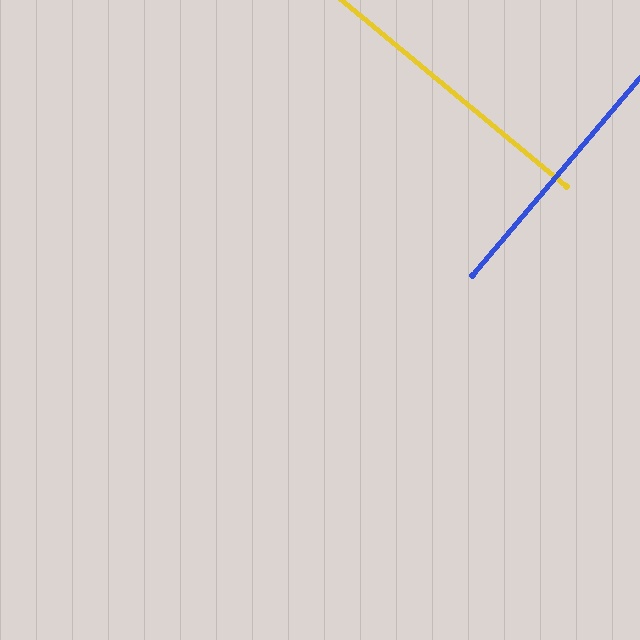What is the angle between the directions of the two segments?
Approximately 89 degrees.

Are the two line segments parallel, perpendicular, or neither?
Perpendicular — they meet at approximately 89°.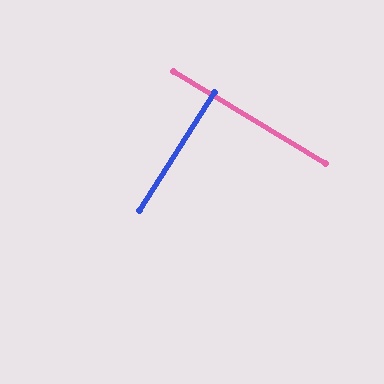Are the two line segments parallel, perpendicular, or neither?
Perpendicular — they meet at approximately 89°.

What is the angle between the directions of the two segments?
Approximately 89 degrees.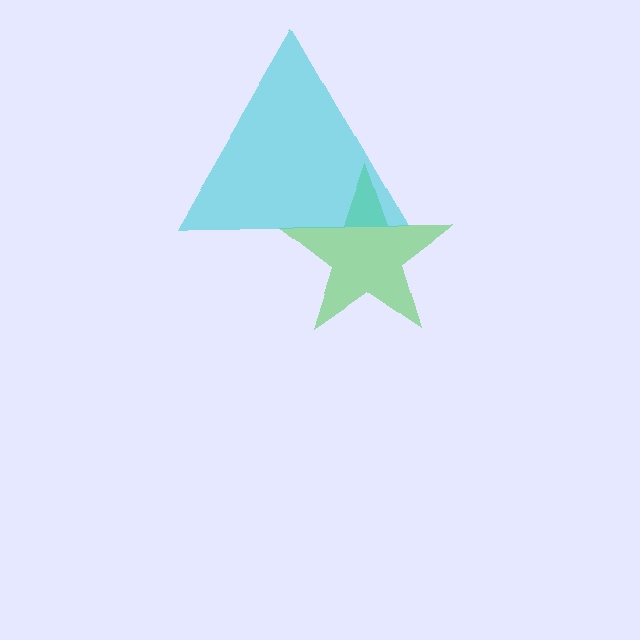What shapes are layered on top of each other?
The layered shapes are: a green star, a cyan triangle.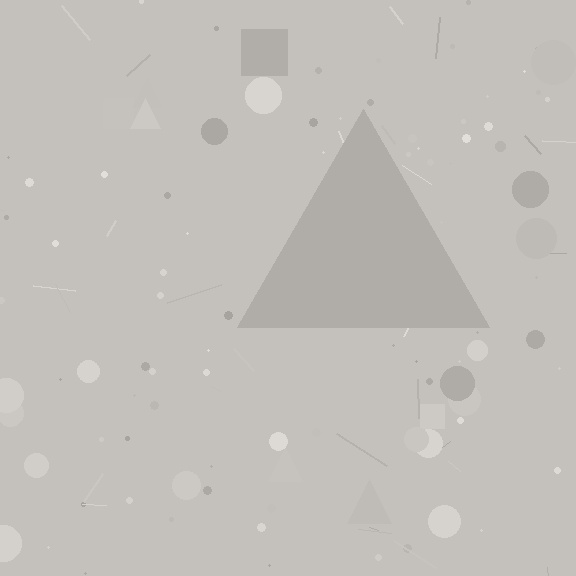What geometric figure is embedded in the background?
A triangle is embedded in the background.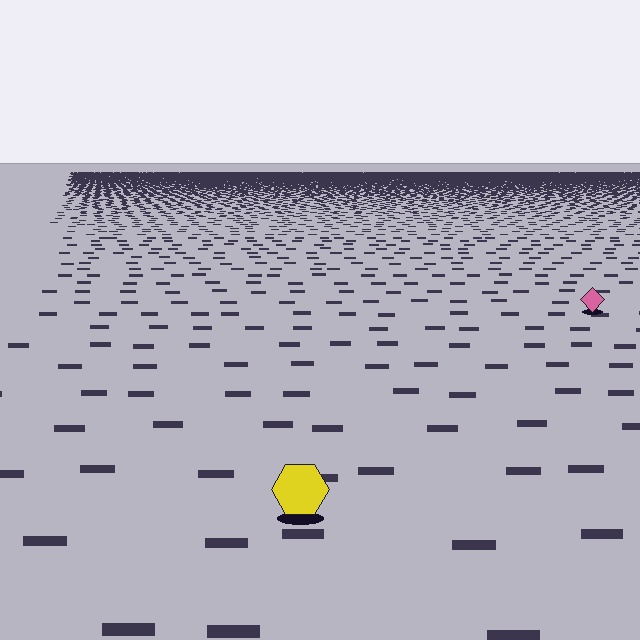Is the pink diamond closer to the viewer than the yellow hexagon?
No. The yellow hexagon is closer — you can tell from the texture gradient: the ground texture is coarser near it.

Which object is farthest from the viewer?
The pink diamond is farthest from the viewer. It appears smaller and the ground texture around it is denser.